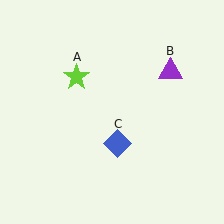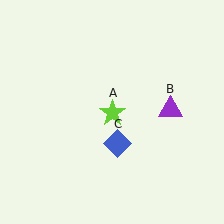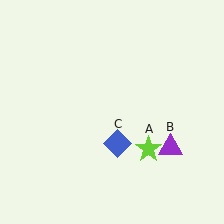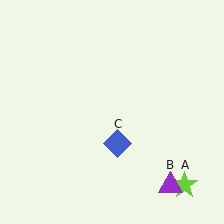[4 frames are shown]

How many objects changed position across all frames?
2 objects changed position: lime star (object A), purple triangle (object B).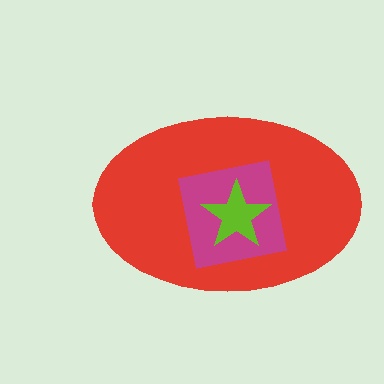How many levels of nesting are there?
3.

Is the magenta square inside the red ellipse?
Yes.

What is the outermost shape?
The red ellipse.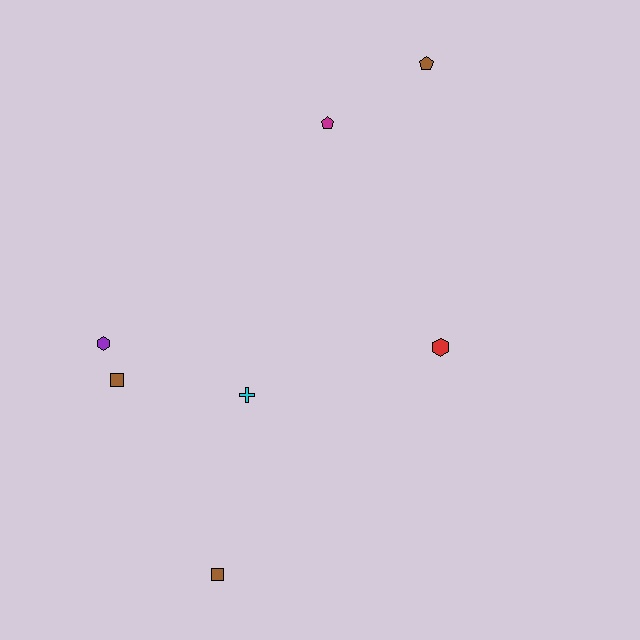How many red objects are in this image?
There is 1 red object.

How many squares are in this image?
There are 2 squares.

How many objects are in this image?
There are 7 objects.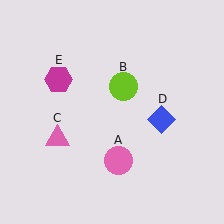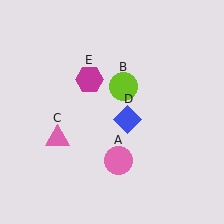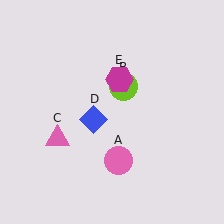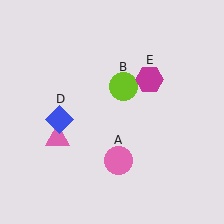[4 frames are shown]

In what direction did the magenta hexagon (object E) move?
The magenta hexagon (object E) moved right.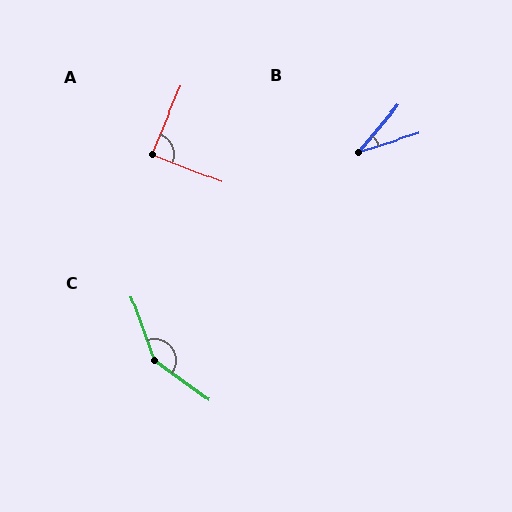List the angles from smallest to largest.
B (33°), A (88°), C (145°).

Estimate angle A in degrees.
Approximately 88 degrees.